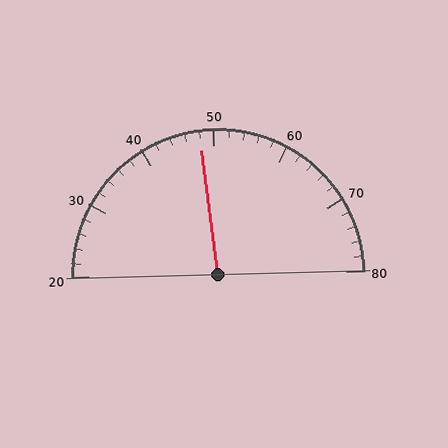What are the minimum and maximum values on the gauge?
The gauge ranges from 20 to 80.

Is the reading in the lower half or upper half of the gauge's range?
The reading is in the lower half of the range (20 to 80).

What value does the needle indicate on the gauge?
The needle indicates approximately 48.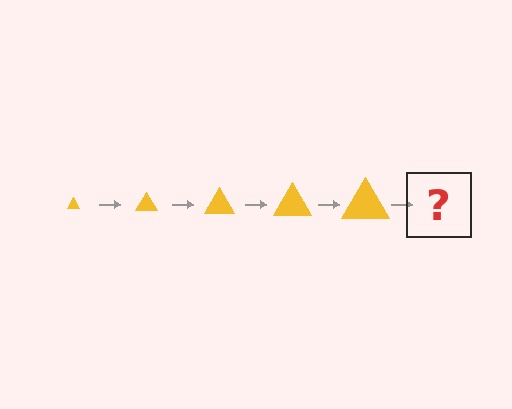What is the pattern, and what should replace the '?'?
The pattern is that the triangle gets progressively larger each step. The '?' should be a yellow triangle, larger than the previous one.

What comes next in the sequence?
The next element should be a yellow triangle, larger than the previous one.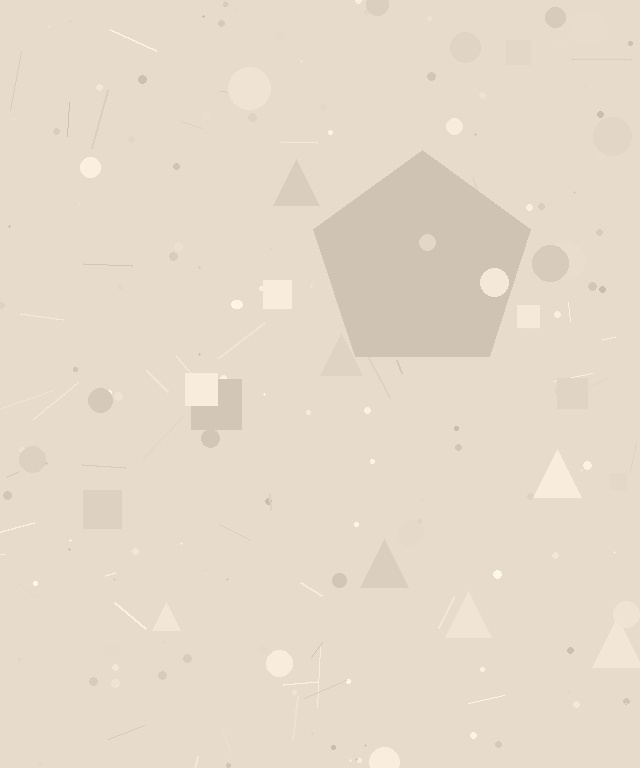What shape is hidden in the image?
A pentagon is hidden in the image.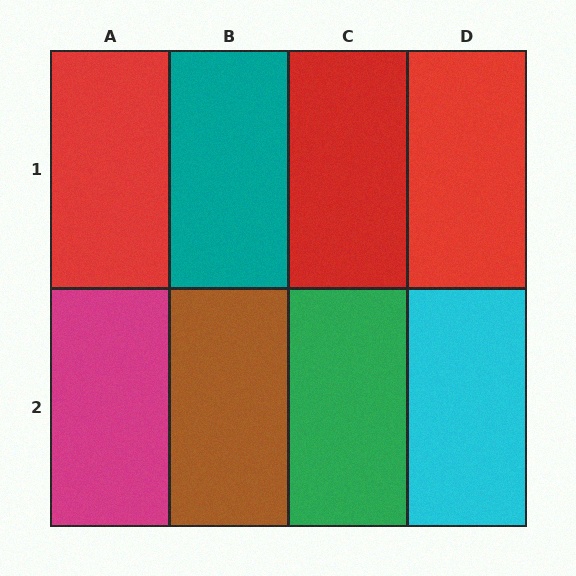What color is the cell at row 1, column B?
Teal.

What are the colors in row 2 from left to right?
Magenta, brown, green, cyan.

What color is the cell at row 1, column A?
Red.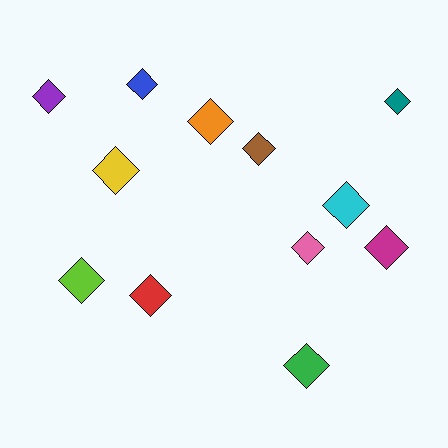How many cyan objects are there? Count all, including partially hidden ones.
There is 1 cyan object.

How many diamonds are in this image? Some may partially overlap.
There are 12 diamonds.